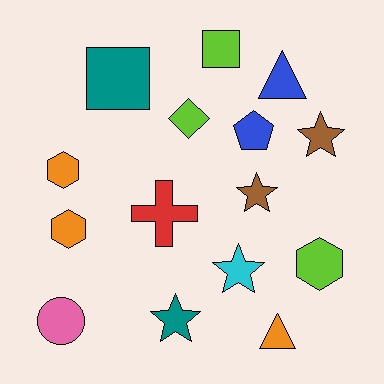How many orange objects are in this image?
There are 3 orange objects.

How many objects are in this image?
There are 15 objects.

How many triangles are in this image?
There are 2 triangles.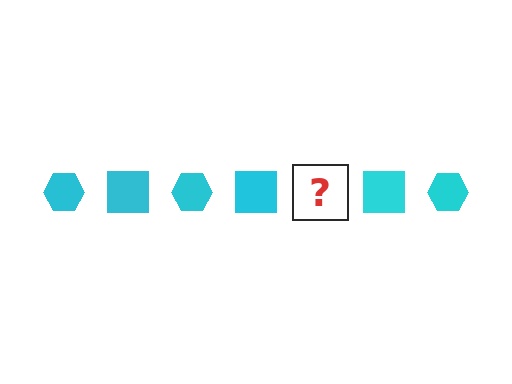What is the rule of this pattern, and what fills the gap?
The rule is that the pattern cycles through hexagon, square shapes in cyan. The gap should be filled with a cyan hexagon.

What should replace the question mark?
The question mark should be replaced with a cyan hexagon.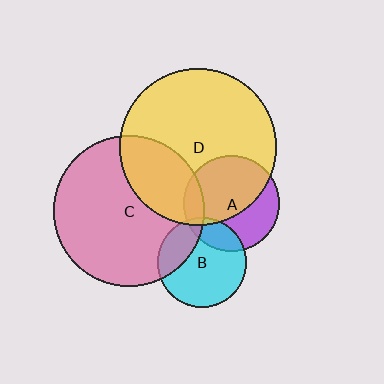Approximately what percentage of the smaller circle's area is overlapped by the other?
Approximately 5%.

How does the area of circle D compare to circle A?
Approximately 2.7 times.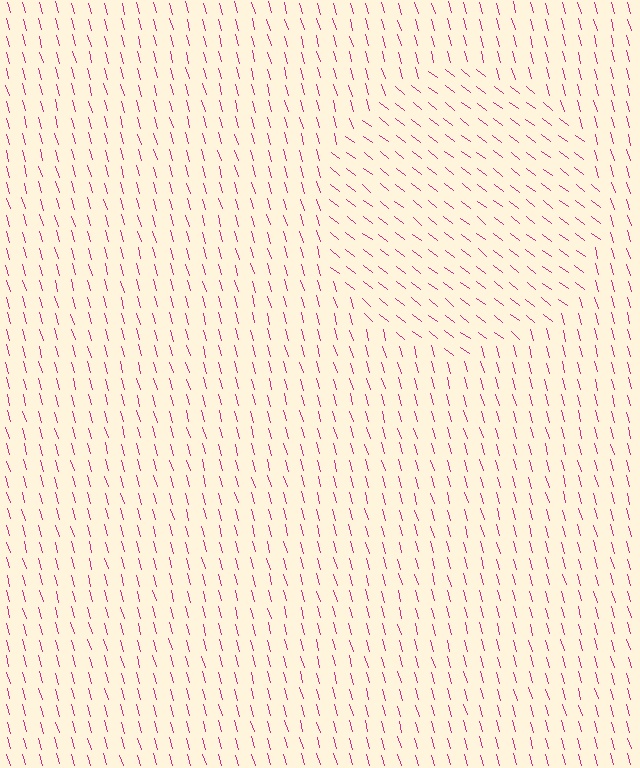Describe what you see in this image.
The image is filled with small magenta line segments. A circle region in the image has lines oriented differently from the surrounding lines, creating a visible texture boundary.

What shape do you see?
I see a circle.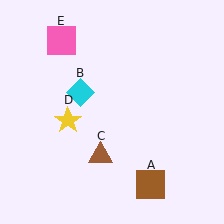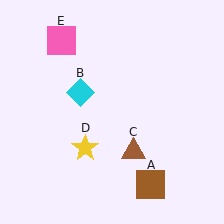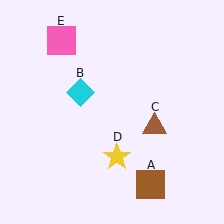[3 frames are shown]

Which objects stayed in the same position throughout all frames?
Brown square (object A) and cyan diamond (object B) and pink square (object E) remained stationary.